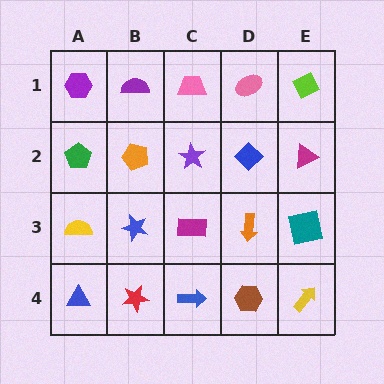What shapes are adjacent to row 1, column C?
A purple star (row 2, column C), a purple semicircle (row 1, column B), a pink ellipse (row 1, column D).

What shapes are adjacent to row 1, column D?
A blue diamond (row 2, column D), a pink trapezoid (row 1, column C), a lime diamond (row 1, column E).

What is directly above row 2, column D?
A pink ellipse.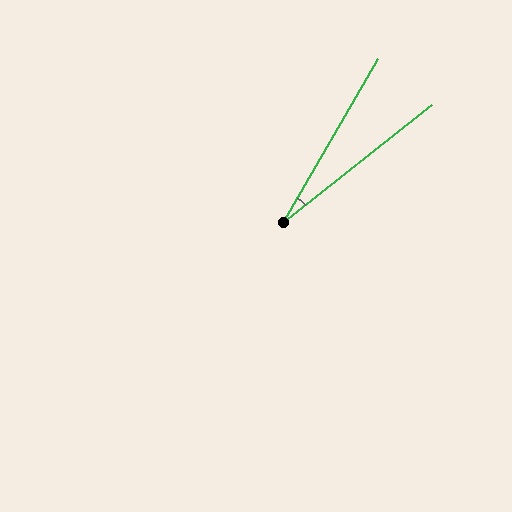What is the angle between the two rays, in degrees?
Approximately 21 degrees.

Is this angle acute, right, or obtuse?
It is acute.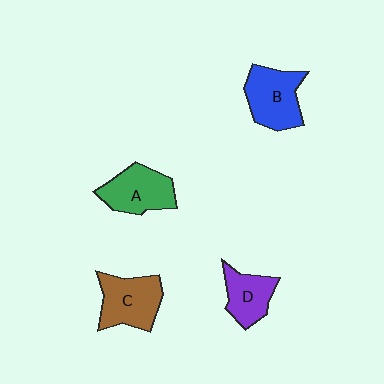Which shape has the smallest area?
Shape D (purple).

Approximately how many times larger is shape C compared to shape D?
Approximately 1.4 times.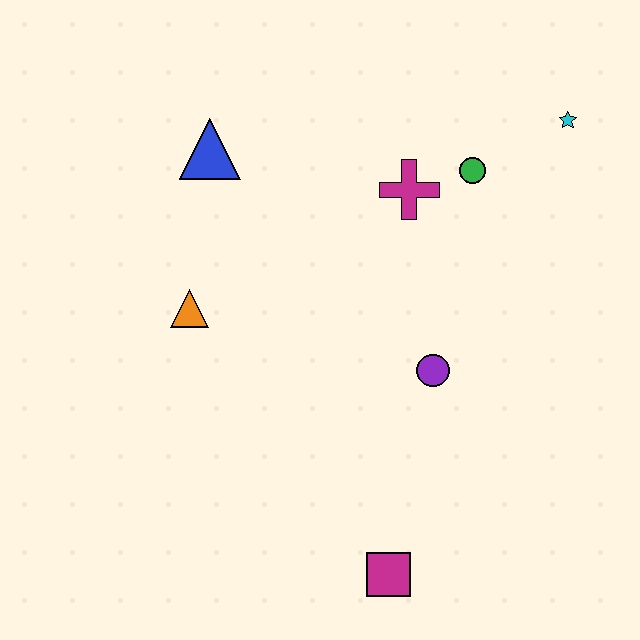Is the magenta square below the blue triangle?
Yes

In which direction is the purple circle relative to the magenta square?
The purple circle is above the magenta square.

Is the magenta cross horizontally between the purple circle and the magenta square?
Yes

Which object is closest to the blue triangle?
The orange triangle is closest to the blue triangle.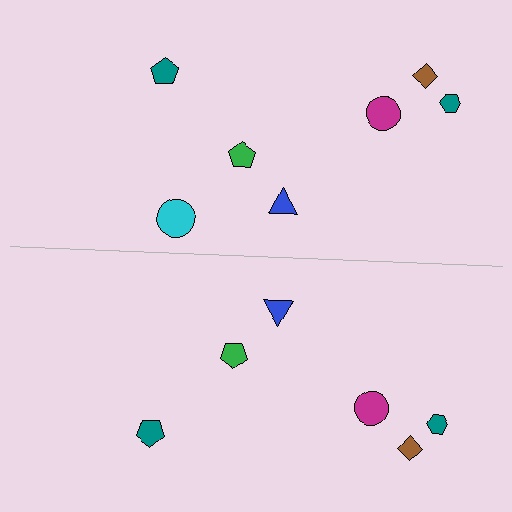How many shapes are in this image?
There are 13 shapes in this image.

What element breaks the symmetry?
A cyan circle is missing from the bottom side.